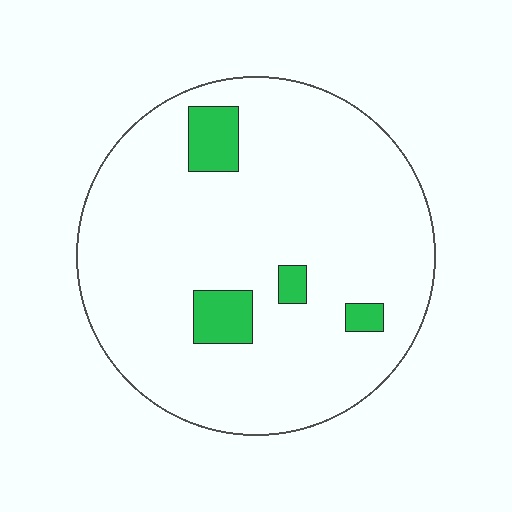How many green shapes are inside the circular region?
4.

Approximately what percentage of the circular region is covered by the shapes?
Approximately 10%.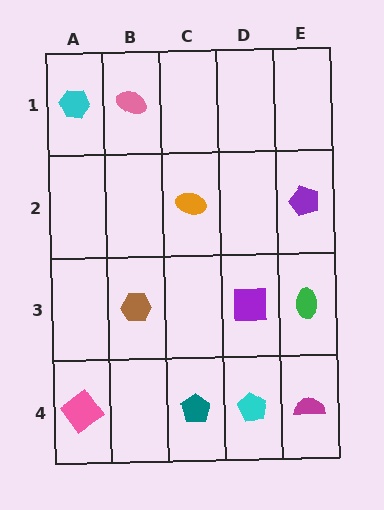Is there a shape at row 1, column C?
No, that cell is empty.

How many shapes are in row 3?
3 shapes.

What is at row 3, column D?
A purple square.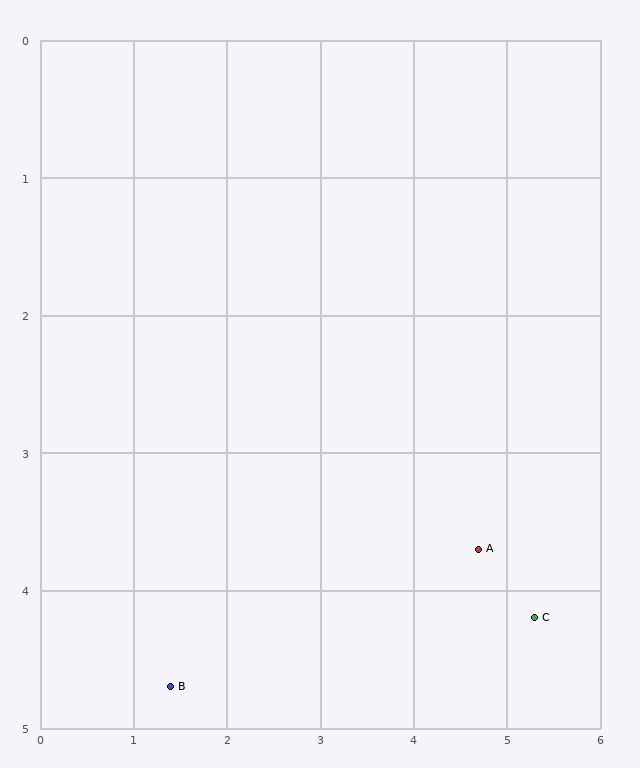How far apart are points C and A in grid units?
Points C and A are about 0.8 grid units apart.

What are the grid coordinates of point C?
Point C is at approximately (5.3, 4.2).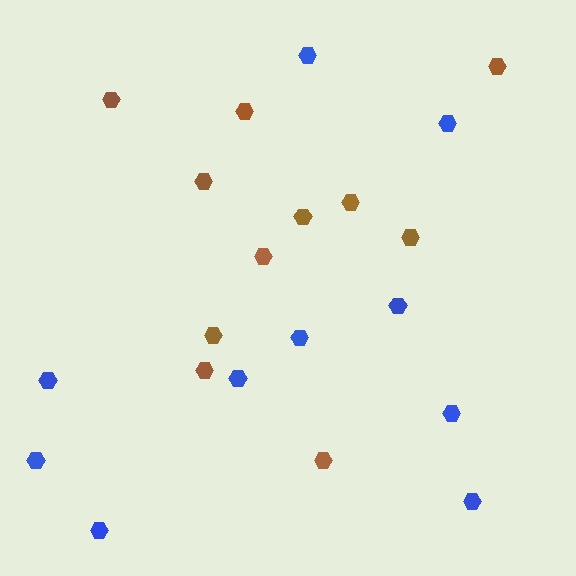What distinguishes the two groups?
There are 2 groups: one group of blue hexagons (10) and one group of brown hexagons (11).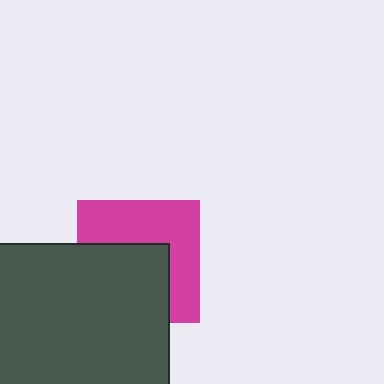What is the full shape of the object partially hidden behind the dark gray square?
The partially hidden object is a magenta square.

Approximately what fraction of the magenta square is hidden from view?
Roughly 49% of the magenta square is hidden behind the dark gray square.